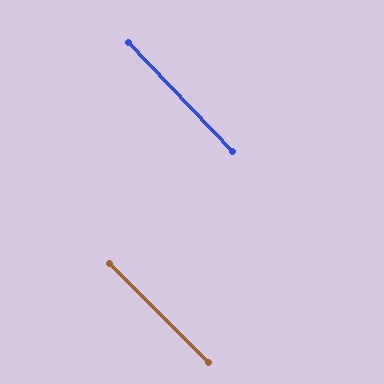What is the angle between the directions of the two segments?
Approximately 1 degree.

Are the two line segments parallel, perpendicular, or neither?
Parallel — their directions differ by only 1.4°.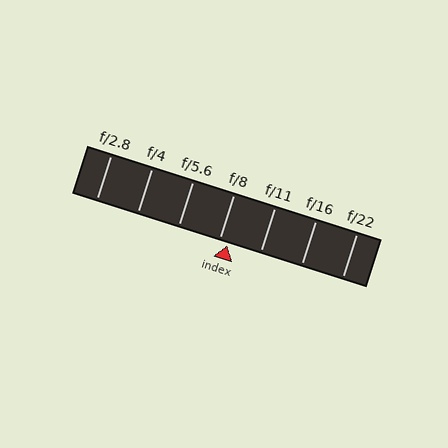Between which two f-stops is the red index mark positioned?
The index mark is between f/8 and f/11.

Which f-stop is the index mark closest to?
The index mark is closest to f/8.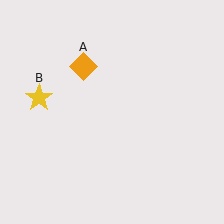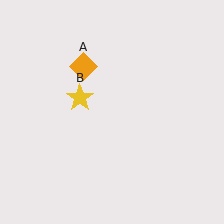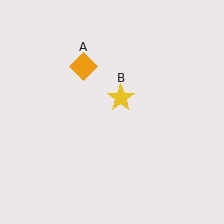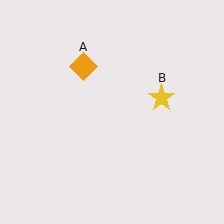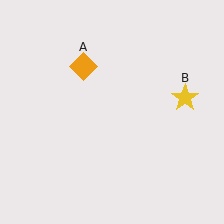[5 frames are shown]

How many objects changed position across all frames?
1 object changed position: yellow star (object B).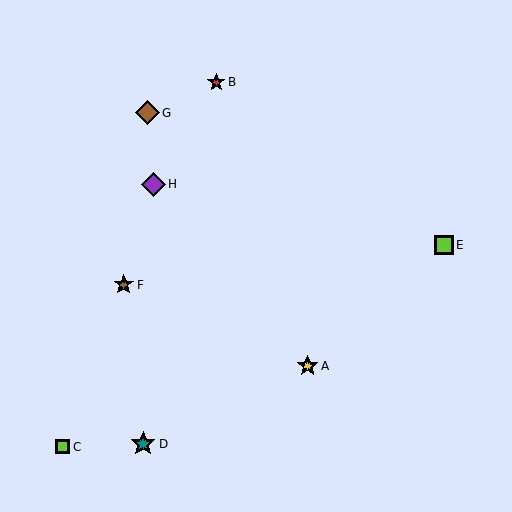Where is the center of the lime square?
The center of the lime square is at (63, 447).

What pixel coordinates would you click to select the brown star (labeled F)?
Click at (124, 285) to select the brown star F.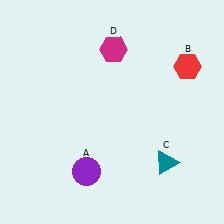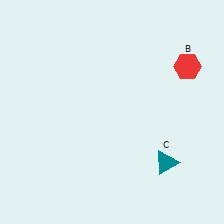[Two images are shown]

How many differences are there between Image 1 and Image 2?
There are 2 differences between the two images.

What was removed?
The magenta hexagon (D), the purple circle (A) were removed in Image 2.